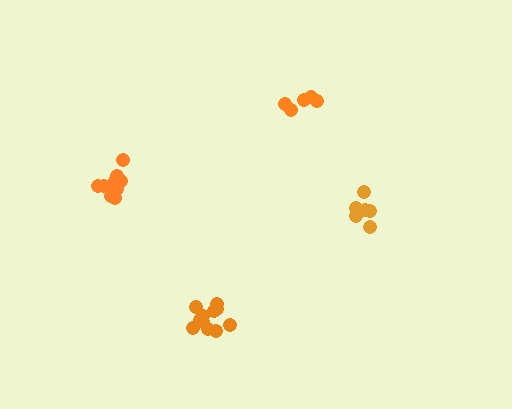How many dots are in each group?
Group 1: 11 dots, Group 2: 5 dots, Group 3: 6 dots, Group 4: 11 dots (33 total).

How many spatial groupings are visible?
There are 4 spatial groupings.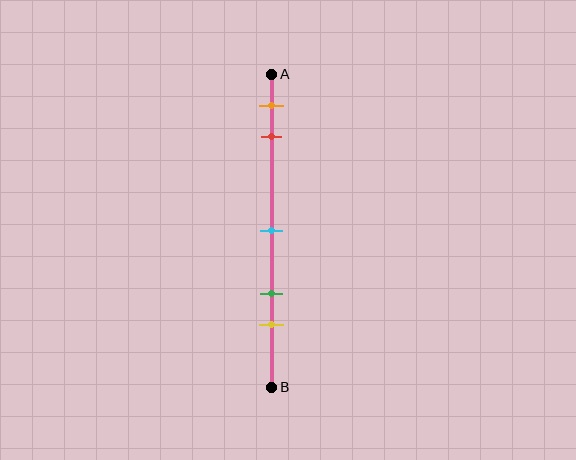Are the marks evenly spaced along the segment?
No, the marks are not evenly spaced.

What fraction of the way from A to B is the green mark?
The green mark is approximately 70% (0.7) of the way from A to B.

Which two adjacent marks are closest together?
The orange and red marks are the closest adjacent pair.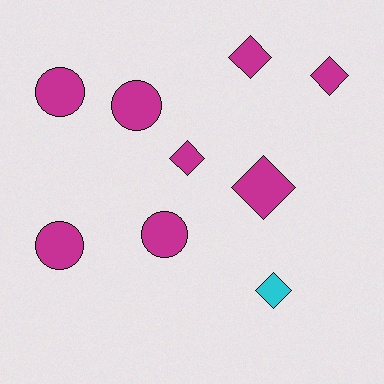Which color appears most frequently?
Magenta, with 8 objects.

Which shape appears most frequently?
Diamond, with 5 objects.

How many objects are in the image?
There are 9 objects.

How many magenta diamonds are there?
There are 4 magenta diamonds.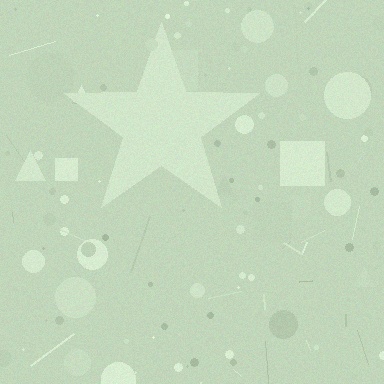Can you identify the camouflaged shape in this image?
The camouflaged shape is a star.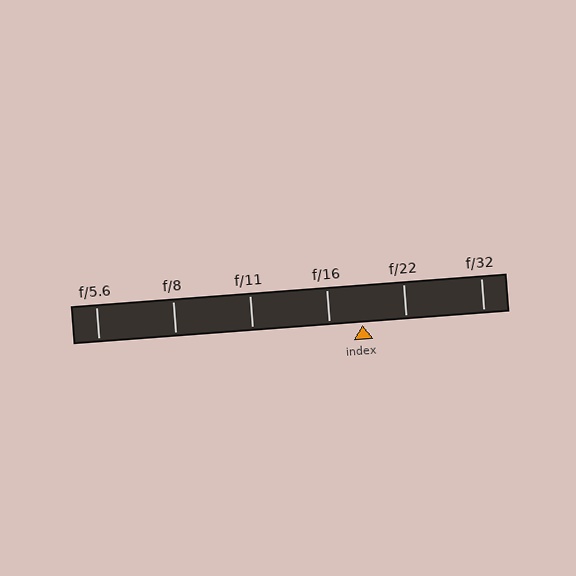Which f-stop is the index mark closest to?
The index mark is closest to f/16.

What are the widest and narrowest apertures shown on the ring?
The widest aperture shown is f/5.6 and the narrowest is f/32.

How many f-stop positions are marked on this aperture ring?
There are 6 f-stop positions marked.